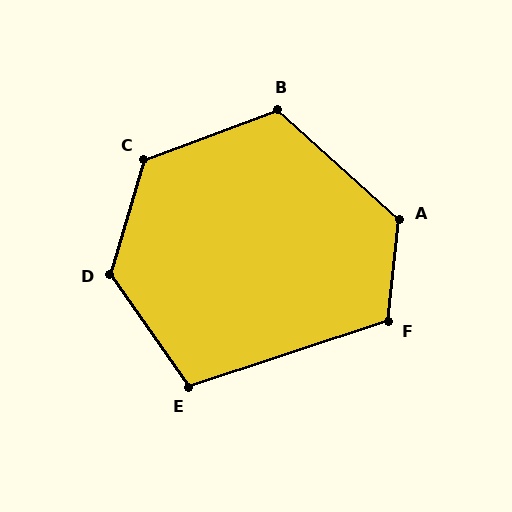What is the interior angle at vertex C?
Approximately 127 degrees (obtuse).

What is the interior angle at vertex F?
Approximately 114 degrees (obtuse).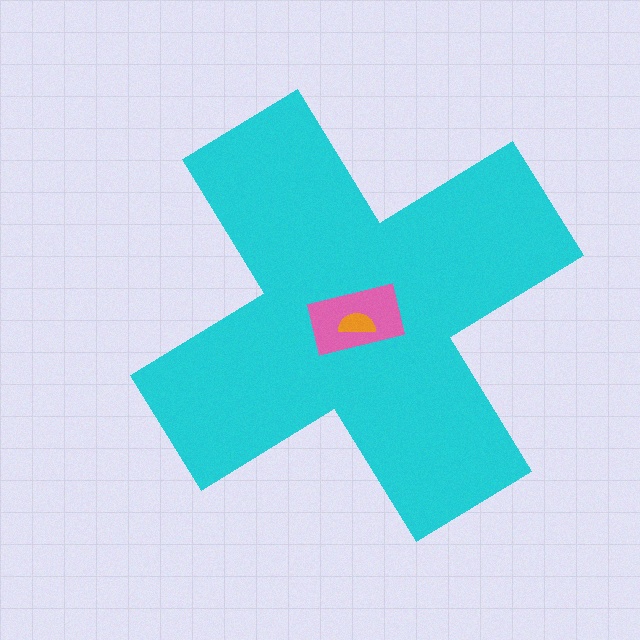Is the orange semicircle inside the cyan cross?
Yes.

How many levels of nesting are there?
3.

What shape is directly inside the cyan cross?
The pink rectangle.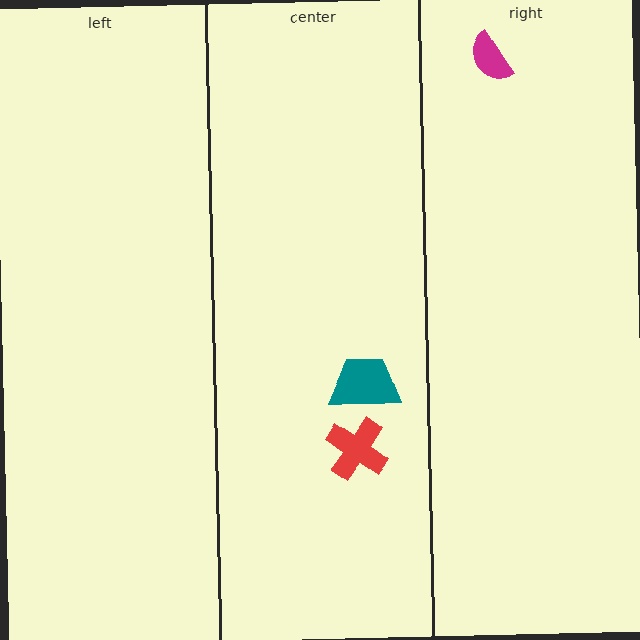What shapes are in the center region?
The red cross, the teal trapezoid.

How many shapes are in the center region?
2.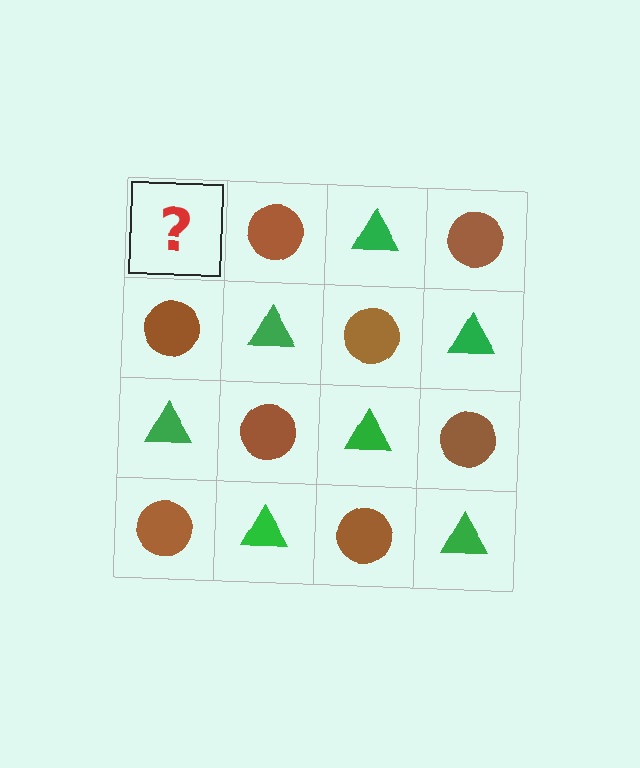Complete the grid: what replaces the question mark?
The question mark should be replaced with a green triangle.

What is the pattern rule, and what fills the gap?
The rule is that it alternates green triangle and brown circle in a checkerboard pattern. The gap should be filled with a green triangle.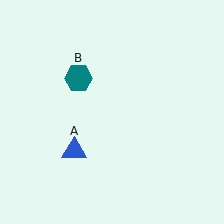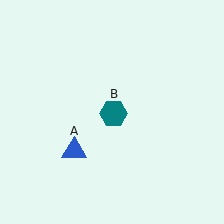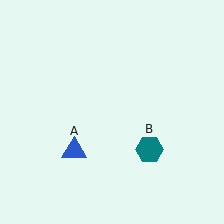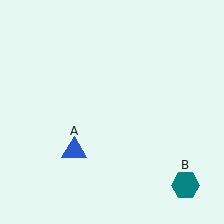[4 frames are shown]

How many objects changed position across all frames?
1 object changed position: teal hexagon (object B).